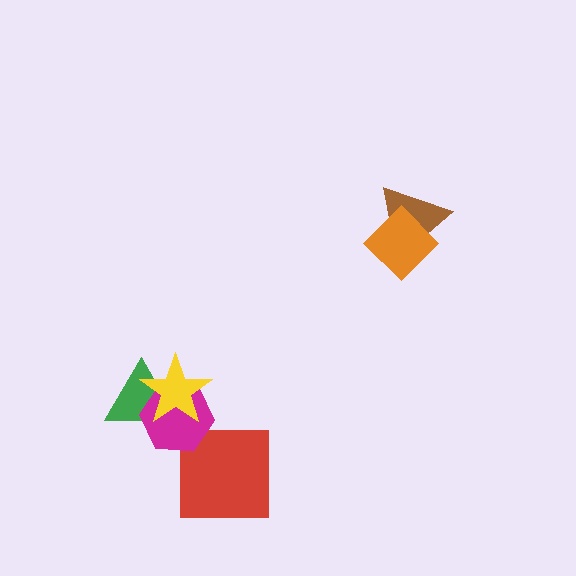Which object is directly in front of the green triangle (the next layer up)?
The magenta hexagon is directly in front of the green triangle.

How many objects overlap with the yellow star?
2 objects overlap with the yellow star.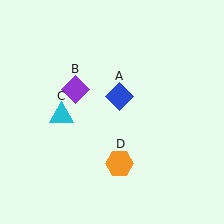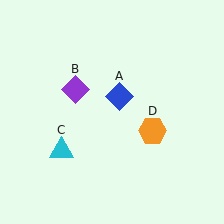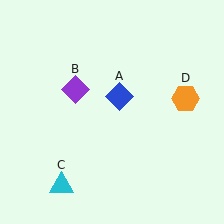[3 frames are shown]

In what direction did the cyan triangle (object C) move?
The cyan triangle (object C) moved down.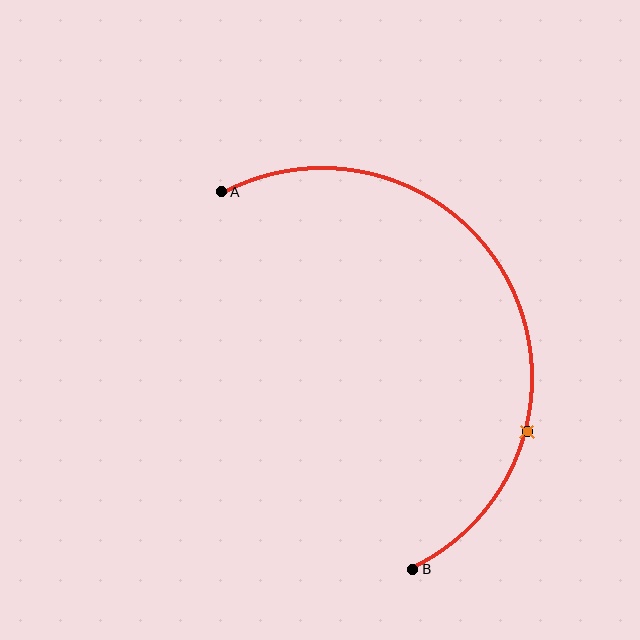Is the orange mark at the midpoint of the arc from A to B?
No. The orange mark lies on the arc but is closer to endpoint B. The arc midpoint would be at the point on the curve equidistant along the arc from both A and B.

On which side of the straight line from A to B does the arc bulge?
The arc bulges to the right of the straight line connecting A and B.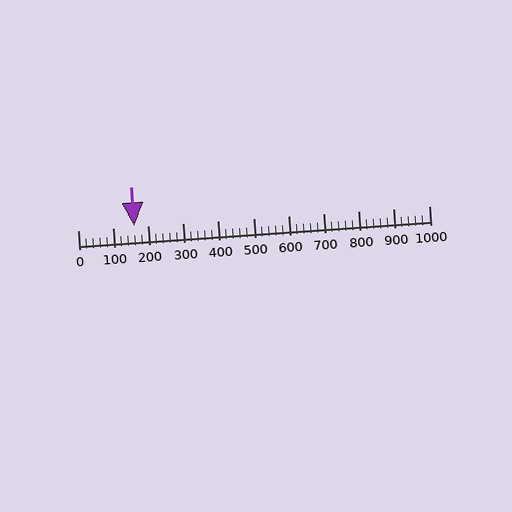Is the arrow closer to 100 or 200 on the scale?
The arrow is closer to 200.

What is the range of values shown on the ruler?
The ruler shows values from 0 to 1000.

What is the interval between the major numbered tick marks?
The major tick marks are spaced 100 units apart.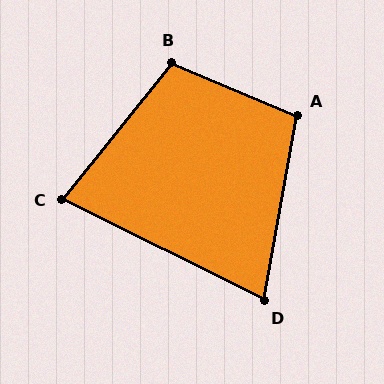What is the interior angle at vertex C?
Approximately 78 degrees (acute).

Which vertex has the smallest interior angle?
D, at approximately 74 degrees.